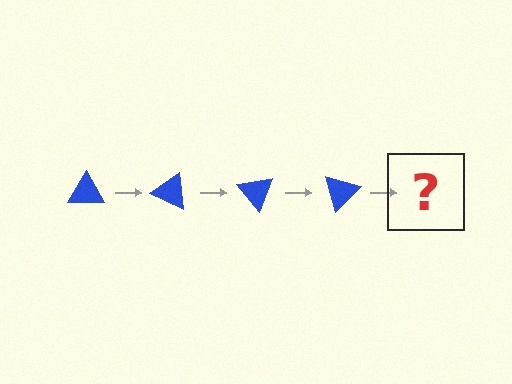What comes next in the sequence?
The next element should be a blue triangle rotated 100 degrees.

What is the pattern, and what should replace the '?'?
The pattern is that the triangle rotates 25 degrees each step. The '?' should be a blue triangle rotated 100 degrees.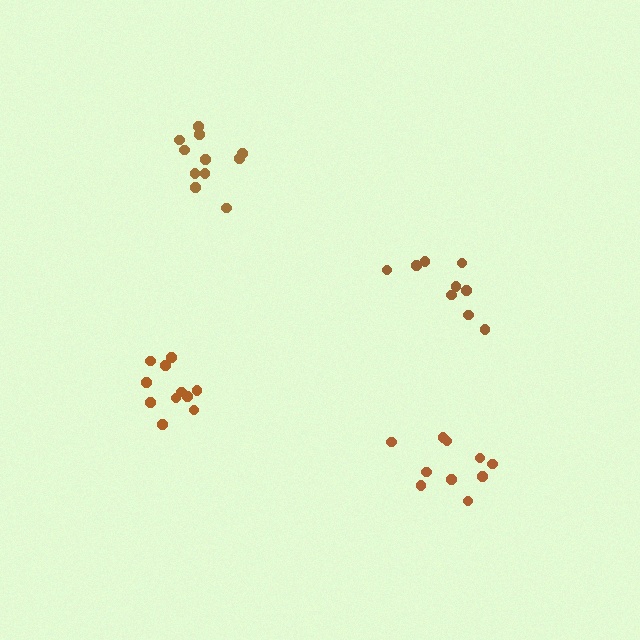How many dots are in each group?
Group 1: 9 dots, Group 2: 11 dots, Group 3: 10 dots, Group 4: 11 dots (41 total).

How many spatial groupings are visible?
There are 4 spatial groupings.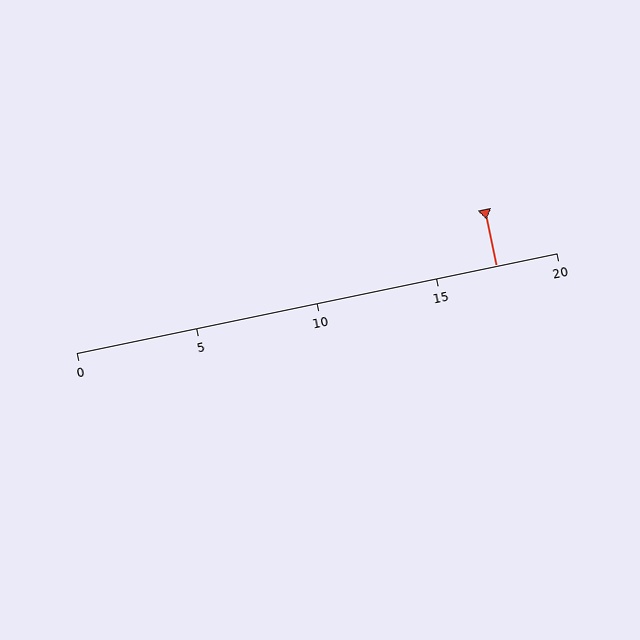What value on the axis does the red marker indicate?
The marker indicates approximately 17.5.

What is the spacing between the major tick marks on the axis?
The major ticks are spaced 5 apart.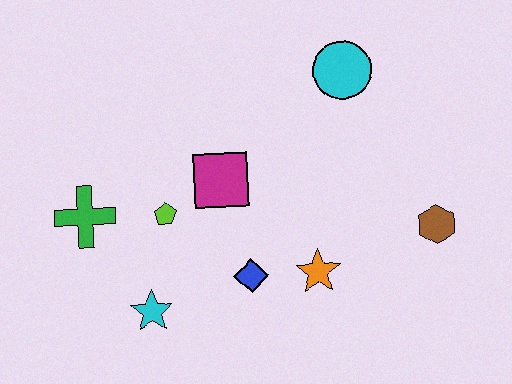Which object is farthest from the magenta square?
The brown hexagon is farthest from the magenta square.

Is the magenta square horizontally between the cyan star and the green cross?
No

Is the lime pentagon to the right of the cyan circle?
No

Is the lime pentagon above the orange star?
Yes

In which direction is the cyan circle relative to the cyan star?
The cyan circle is above the cyan star.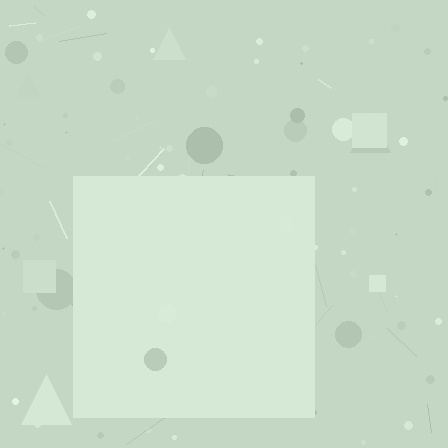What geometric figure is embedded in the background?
A square is embedded in the background.